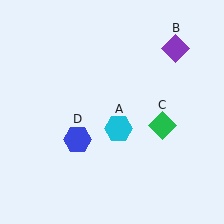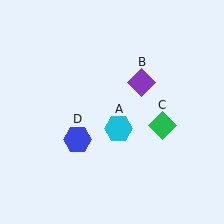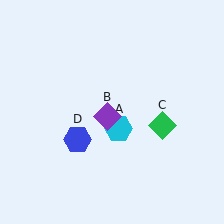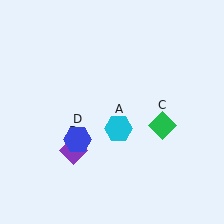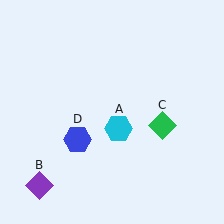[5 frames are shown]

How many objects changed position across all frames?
1 object changed position: purple diamond (object B).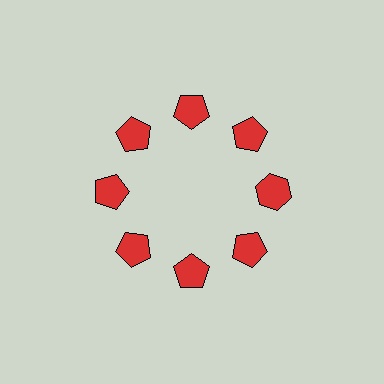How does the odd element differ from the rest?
It has a different shape: hexagon instead of pentagon.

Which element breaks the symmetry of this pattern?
The red hexagon at roughly the 3 o'clock position breaks the symmetry. All other shapes are red pentagons.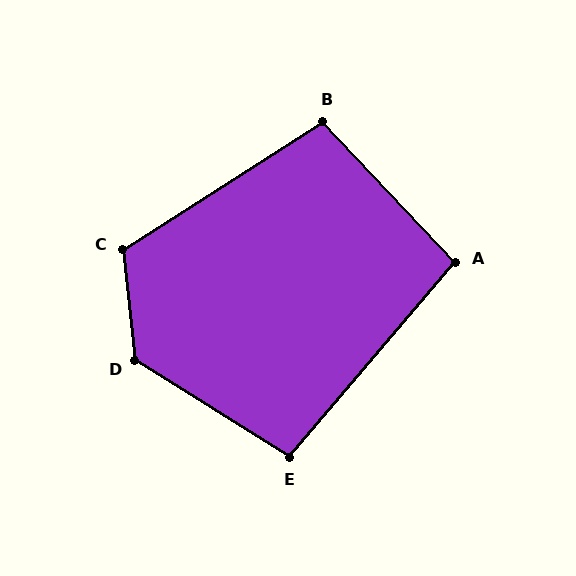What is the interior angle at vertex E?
Approximately 98 degrees (obtuse).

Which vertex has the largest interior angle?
D, at approximately 128 degrees.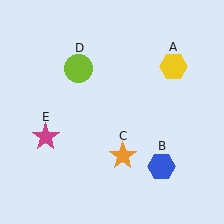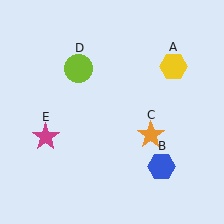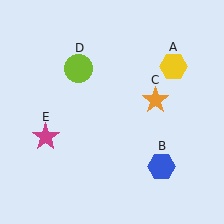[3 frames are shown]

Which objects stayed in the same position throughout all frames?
Yellow hexagon (object A) and blue hexagon (object B) and lime circle (object D) and magenta star (object E) remained stationary.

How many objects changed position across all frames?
1 object changed position: orange star (object C).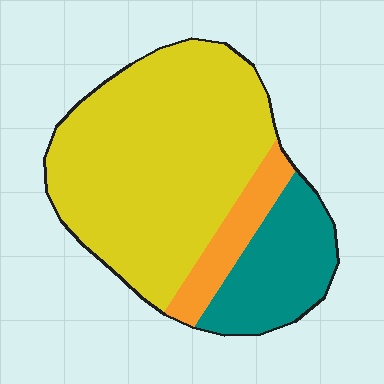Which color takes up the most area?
Yellow, at roughly 65%.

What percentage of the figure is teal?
Teal covers about 20% of the figure.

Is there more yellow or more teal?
Yellow.